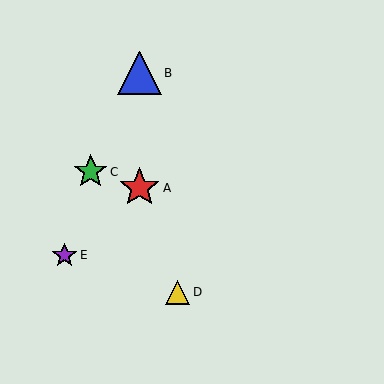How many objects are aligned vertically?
2 objects (A, B) are aligned vertically.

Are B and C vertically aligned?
No, B is at x≈139 and C is at x≈91.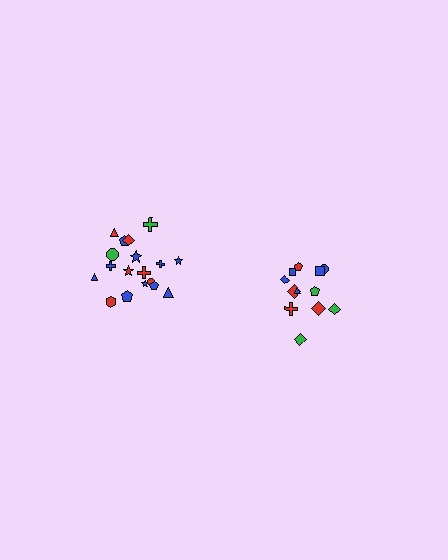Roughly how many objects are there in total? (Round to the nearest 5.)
Roughly 30 objects in total.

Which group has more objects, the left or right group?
The left group.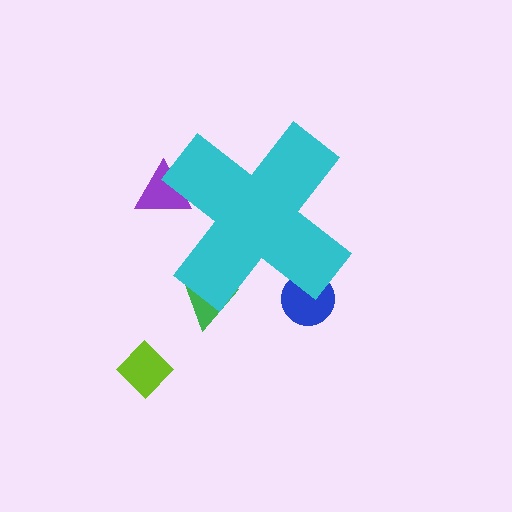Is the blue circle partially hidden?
Yes, the blue circle is partially hidden behind the cyan cross.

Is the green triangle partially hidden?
Yes, the green triangle is partially hidden behind the cyan cross.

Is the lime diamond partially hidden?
No, the lime diamond is fully visible.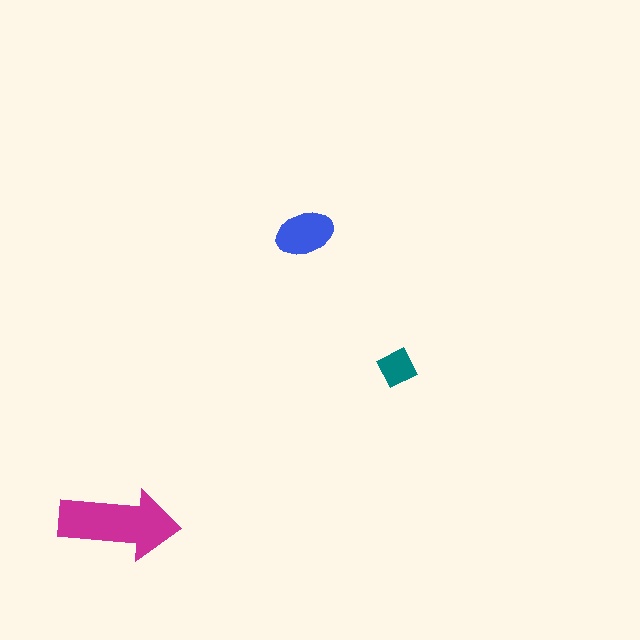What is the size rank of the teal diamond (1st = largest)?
3rd.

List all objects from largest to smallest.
The magenta arrow, the blue ellipse, the teal diamond.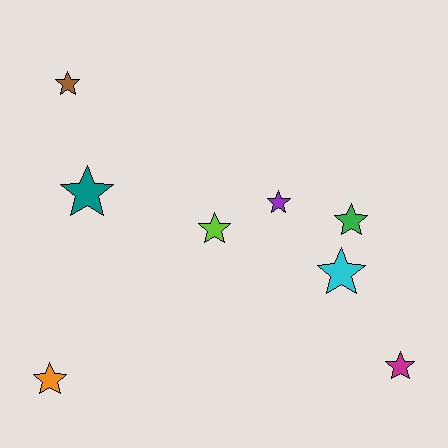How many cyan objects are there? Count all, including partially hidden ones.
There is 1 cyan object.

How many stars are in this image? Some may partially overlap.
There are 8 stars.